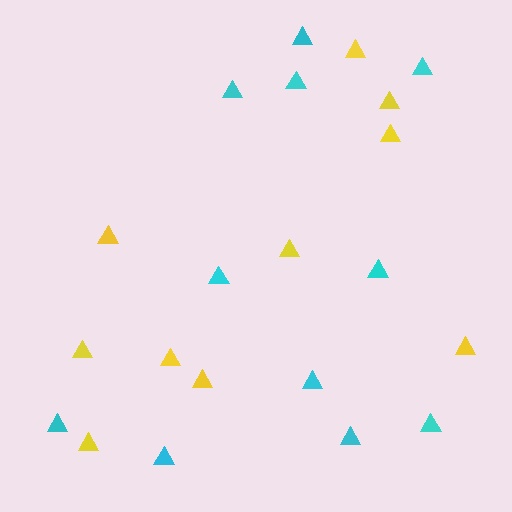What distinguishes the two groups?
There are 2 groups: one group of yellow triangles (10) and one group of cyan triangles (11).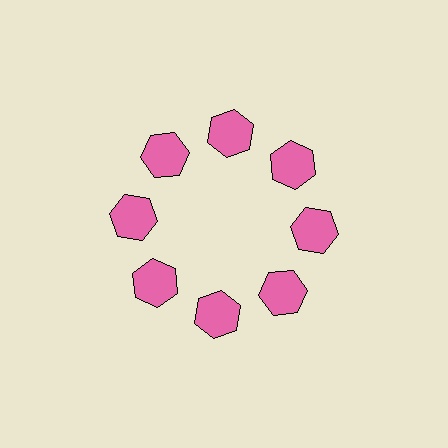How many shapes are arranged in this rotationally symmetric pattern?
There are 8 shapes, arranged in 8 groups of 1.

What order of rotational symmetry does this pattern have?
This pattern has 8-fold rotational symmetry.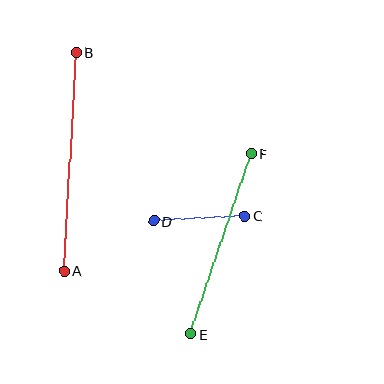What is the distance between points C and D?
The distance is approximately 91 pixels.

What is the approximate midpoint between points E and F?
The midpoint is at approximately (221, 244) pixels.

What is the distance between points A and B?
The distance is approximately 219 pixels.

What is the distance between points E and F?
The distance is approximately 191 pixels.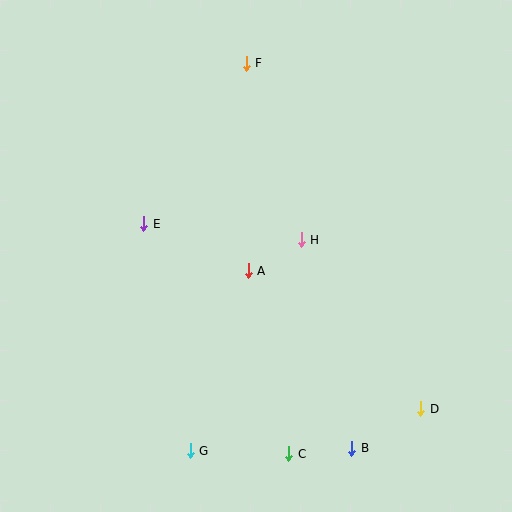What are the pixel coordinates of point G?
Point G is at (190, 451).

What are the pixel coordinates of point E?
Point E is at (144, 224).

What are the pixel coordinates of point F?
Point F is at (246, 64).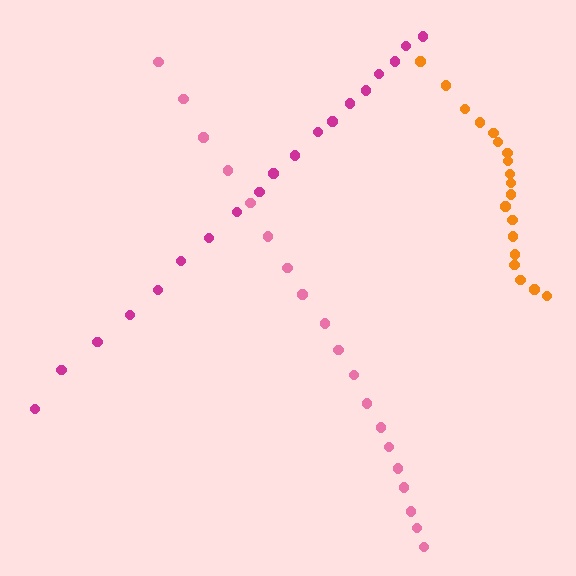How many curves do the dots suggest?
There are 3 distinct paths.